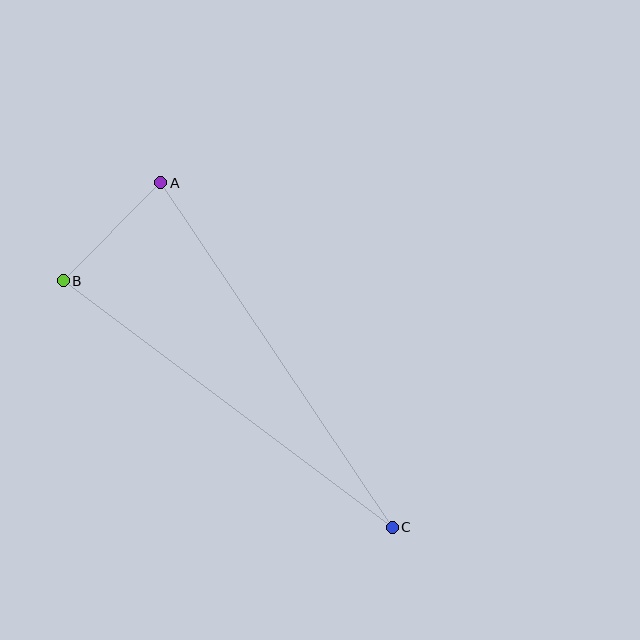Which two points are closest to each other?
Points A and B are closest to each other.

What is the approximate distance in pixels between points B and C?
The distance between B and C is approximately 411 pixels.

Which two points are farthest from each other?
Points A and C are farthest from each other.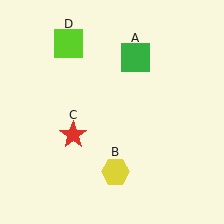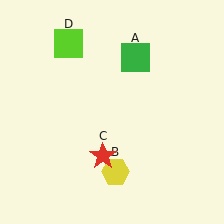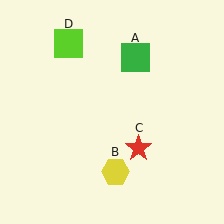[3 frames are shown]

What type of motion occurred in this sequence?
The red star (object C) rotated counterclockwise around the center of the scene.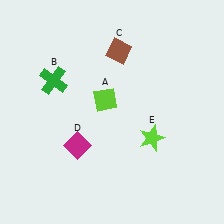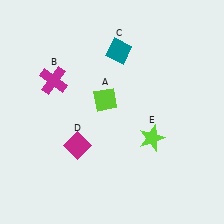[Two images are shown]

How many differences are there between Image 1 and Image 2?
There are 2 differences between the two images.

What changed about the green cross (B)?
In Image 1, B is green. In Image 2, it changed to magenta.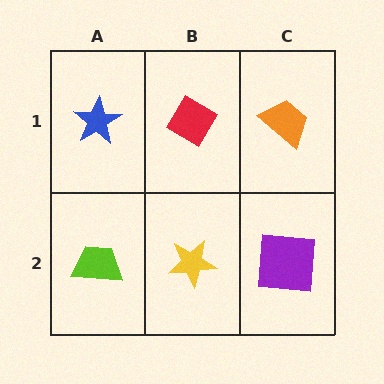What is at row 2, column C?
A purple square.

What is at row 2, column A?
A lime trapezoid.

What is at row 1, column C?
An orange trapezoid.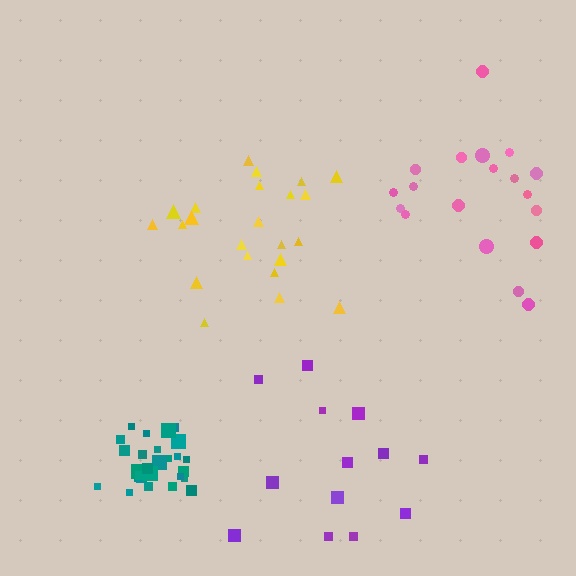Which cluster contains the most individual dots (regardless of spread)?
Teal (27).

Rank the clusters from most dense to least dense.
teal, yellow, pink, purple.